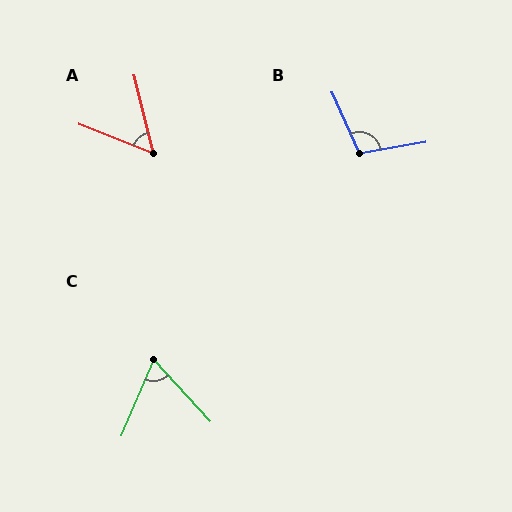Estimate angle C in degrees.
Approximately 66 degrees.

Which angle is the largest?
B, at approximately 104 degrees.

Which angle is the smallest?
A, at approximately 54 degrees.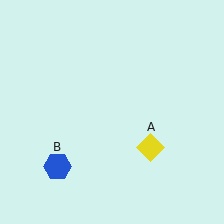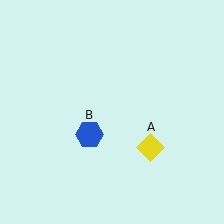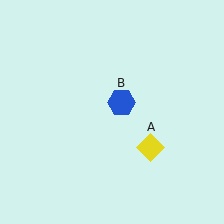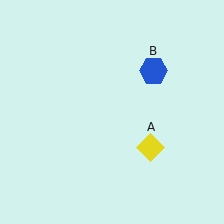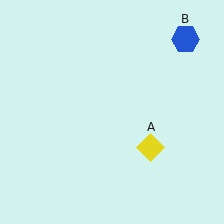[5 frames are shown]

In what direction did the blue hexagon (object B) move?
The blue hexagon (object B) moved up and to the right.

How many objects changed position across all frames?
1 object changed position: blue hexagon (object B).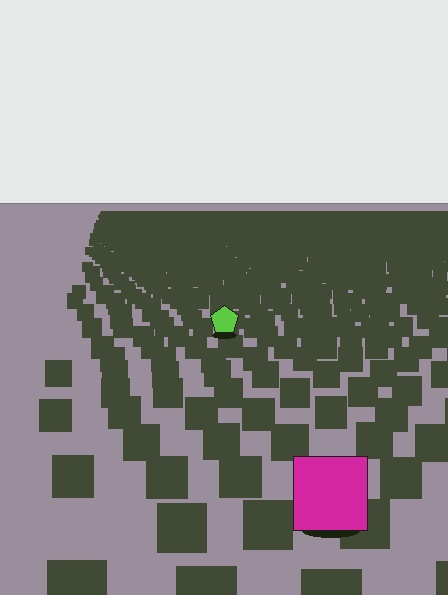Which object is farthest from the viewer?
The lime pentagon is farthest from the viewer. It appears smaller and the ground texture around it is denser.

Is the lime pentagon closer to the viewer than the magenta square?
No. The magenta square is closer — you can tell from the texture gradient: the ground texture is coarser near it.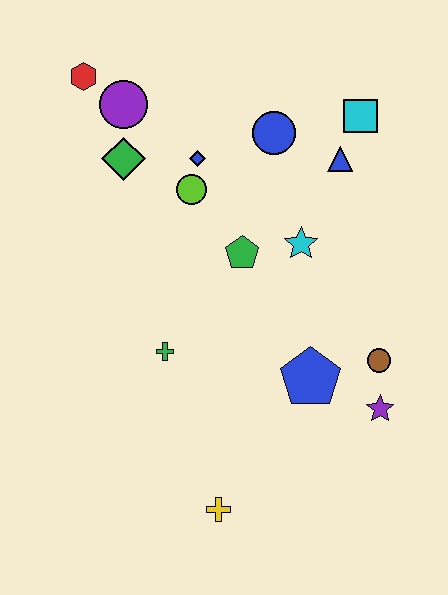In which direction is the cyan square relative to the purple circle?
The cyan square is to the right of the purple circle.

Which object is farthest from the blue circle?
The yellow cross is farthest from the blue circle.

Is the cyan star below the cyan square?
Yes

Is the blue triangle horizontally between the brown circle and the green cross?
Yes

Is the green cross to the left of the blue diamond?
Yes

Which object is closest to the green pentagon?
The cyan star is closest to the green pentagon.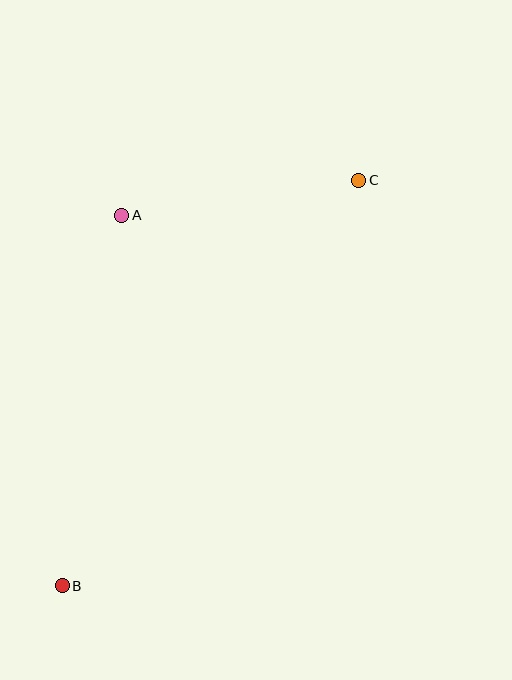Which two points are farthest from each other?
Points B and C are farthest from each other.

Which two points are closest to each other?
Points A and C are closest to each other.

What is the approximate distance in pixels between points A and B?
The distance between A and B is approximately 375 pixels.